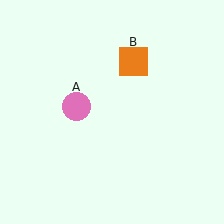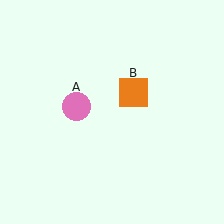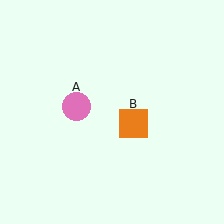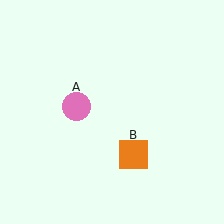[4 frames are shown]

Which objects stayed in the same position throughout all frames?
Pink circle (object A) remained stationary.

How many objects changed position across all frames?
1 object changed position: orange square (object B).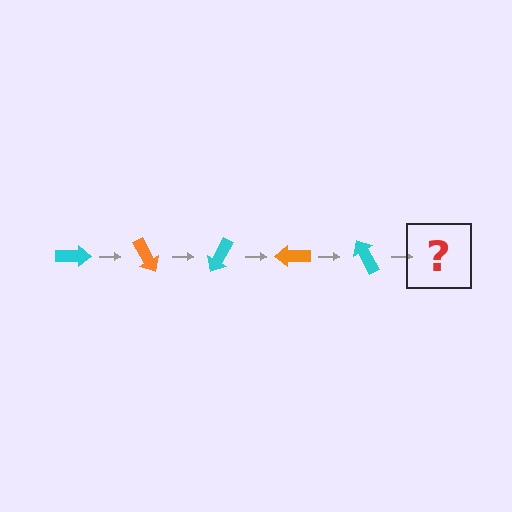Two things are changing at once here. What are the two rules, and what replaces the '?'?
The two rules are that it rotates 60 degrees each step and the color cycles through cyan and orange. The '?' should be an orange arrow, rotated 300 degrees from the start.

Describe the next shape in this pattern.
It should be an orange arrow, rotated 300 degrees from the start.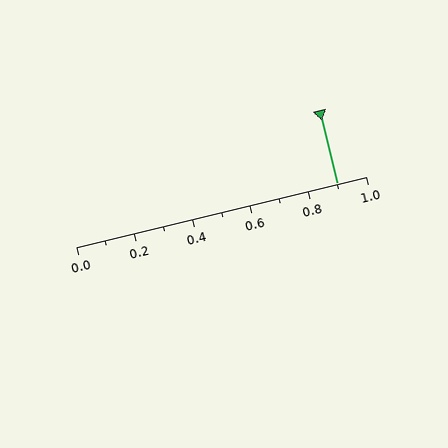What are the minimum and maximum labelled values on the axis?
The axis runs from 0.0 to 1.0.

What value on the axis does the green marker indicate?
The marker indicates approximately 0.9.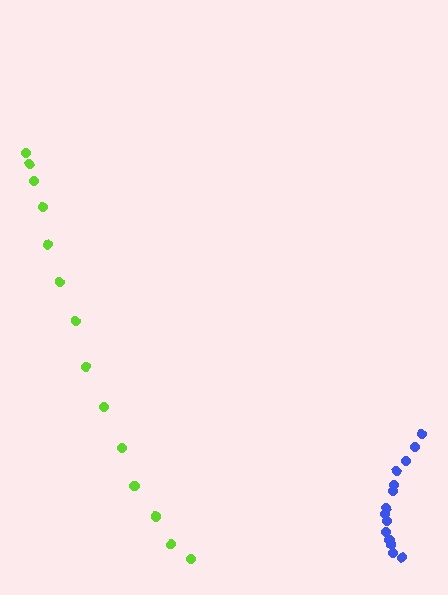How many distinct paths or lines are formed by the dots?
There are 2 distinct paths.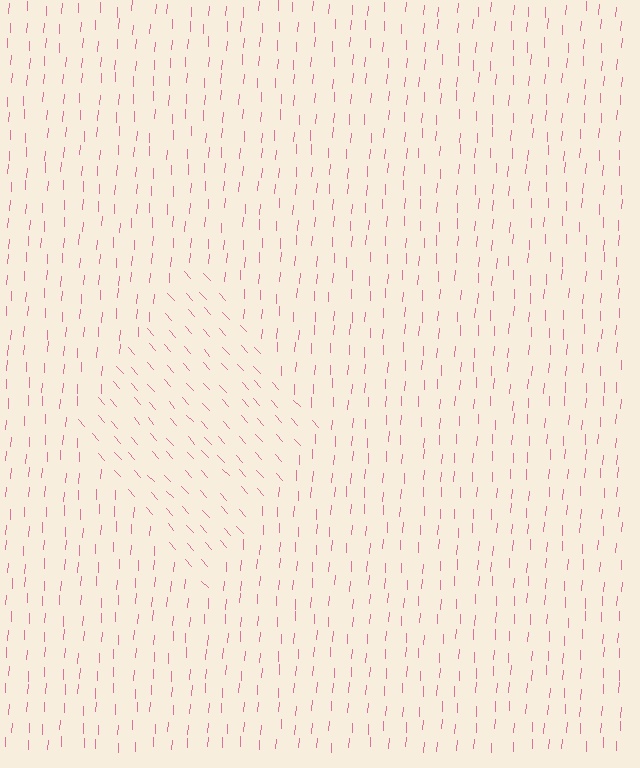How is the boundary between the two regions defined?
The boundary is defined purely by a change in line orientation (approximately 45 degrees difference). All lines are the same color and thickness.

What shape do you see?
I see a diamond.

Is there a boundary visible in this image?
Yes, there is a texture boundary formed by a change in line orientation.